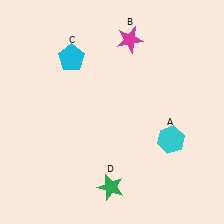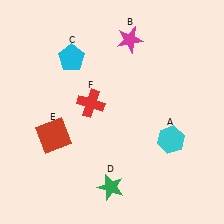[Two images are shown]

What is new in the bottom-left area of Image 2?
A red square (E) was added in the bottom-left area of Image 2.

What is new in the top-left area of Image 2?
A red cross (F) was added in the top-left area of Image 2.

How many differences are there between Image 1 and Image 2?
There are 2 differences between the two images.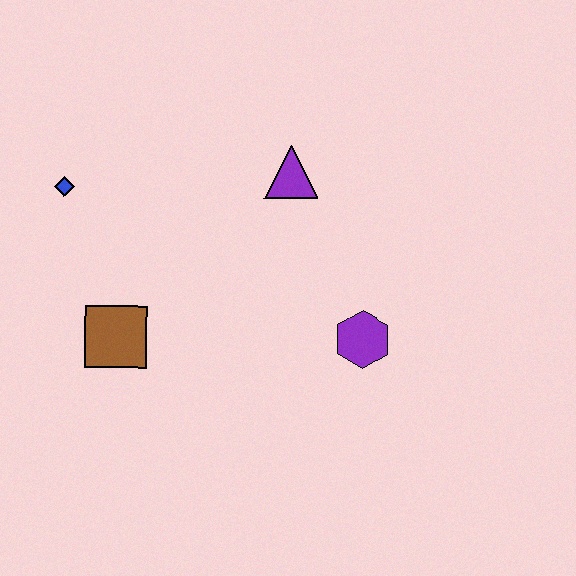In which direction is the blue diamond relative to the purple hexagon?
The blue diamond is to the left of the purple hexagon.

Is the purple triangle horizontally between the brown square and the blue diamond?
No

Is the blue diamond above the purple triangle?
No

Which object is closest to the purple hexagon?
The purple triangle is closest to the purple hexagon.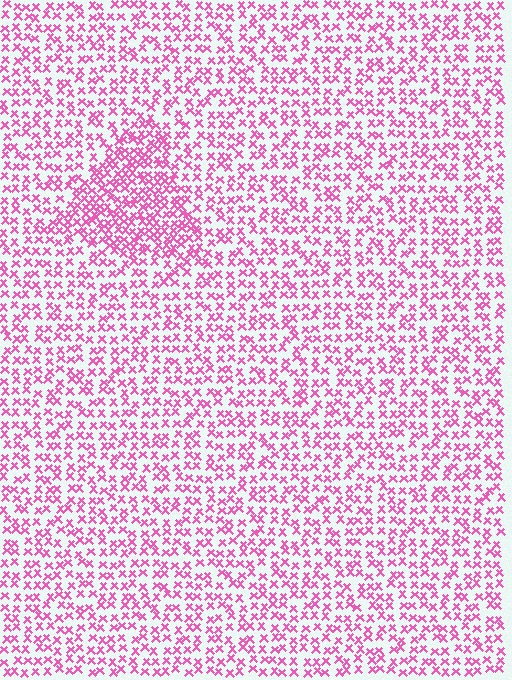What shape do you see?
I see a triangle.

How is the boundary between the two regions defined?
The boundary is defined by a change in element density (approximately 1.8x ratio). All elements are the same color, size, and shape.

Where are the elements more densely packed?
The elements are more densely packed inside the triangle boundary.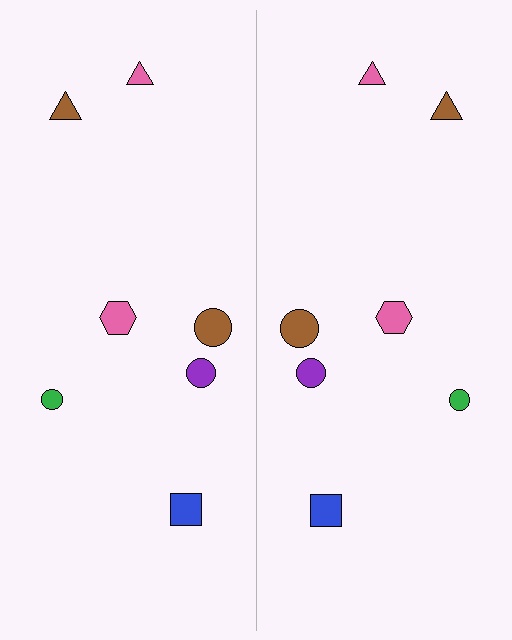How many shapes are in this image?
There are 14 shapes in this image.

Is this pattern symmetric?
Yes, this pattern has bilateral (reflection) symmetry.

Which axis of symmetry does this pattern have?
The pattern has a vertical axis of symmetry running through the center of the image.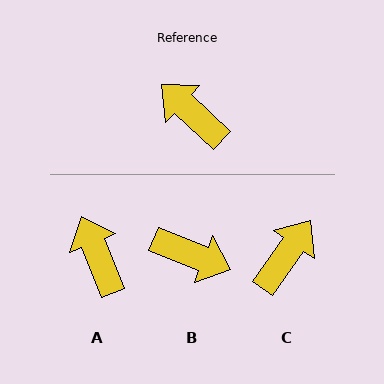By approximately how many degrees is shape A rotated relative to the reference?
Approximately 24 degrees clockwise.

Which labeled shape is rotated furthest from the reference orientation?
B, about 158 degrees away.